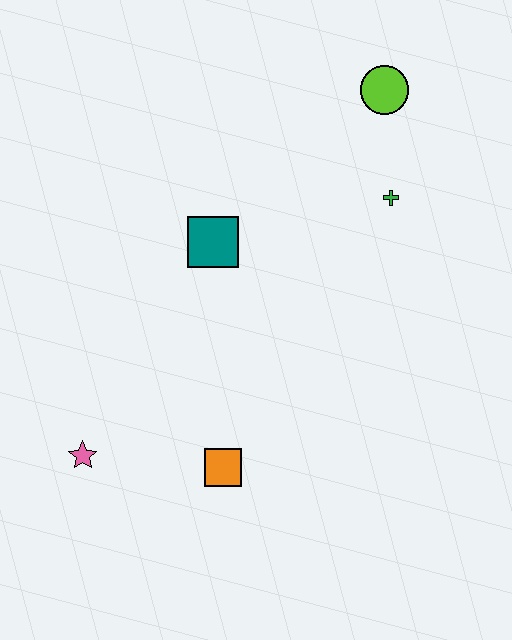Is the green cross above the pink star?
Yes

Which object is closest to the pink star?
The orange square is closest to the pink star.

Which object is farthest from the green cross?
The pink star is farthest from the green cross.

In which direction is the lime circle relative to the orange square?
The lime circle is above the orange square.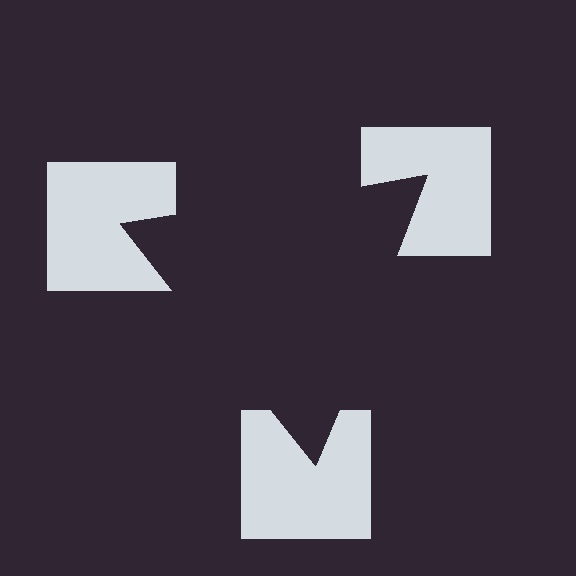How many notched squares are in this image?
There are 3 — one at each vertex of the illusory triangle.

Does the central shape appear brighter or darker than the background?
It typically appears slightly darker than the background, even though no actual brightness change is drawn.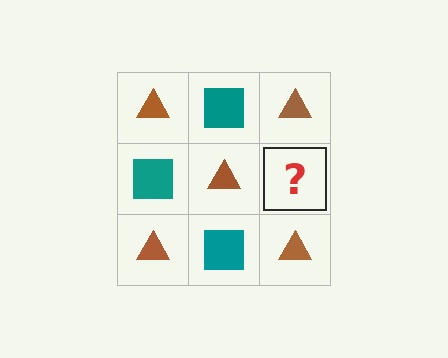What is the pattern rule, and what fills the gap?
The rule is that it alternates brown triangle and teal square in a checkerboard pattern. The gap should be filled with a teal square.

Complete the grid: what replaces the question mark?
The question mark should be replaced with a teal square.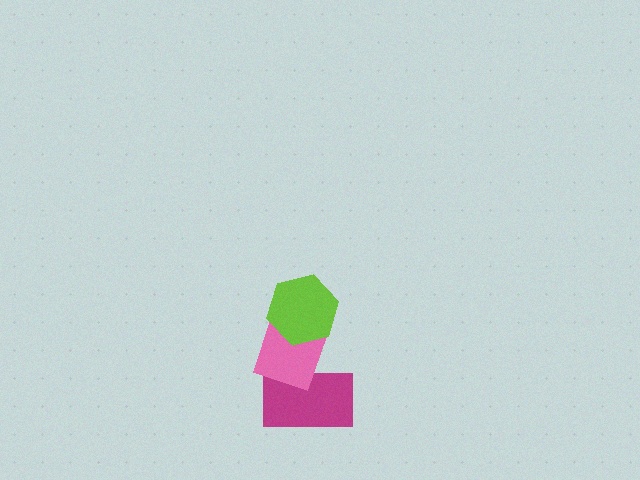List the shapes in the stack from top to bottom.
From top to bottom: the lime hexagon, the pink diamond, the magenta rectangle.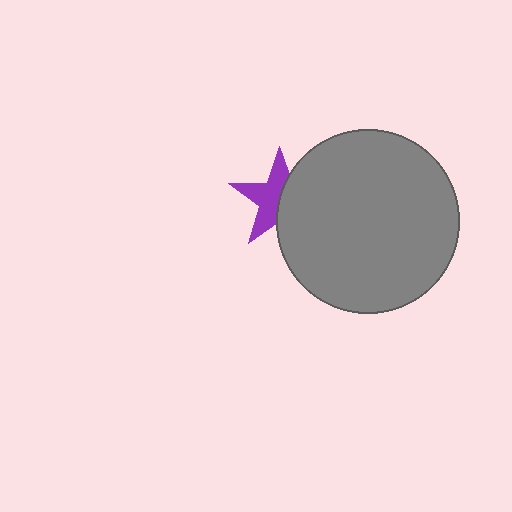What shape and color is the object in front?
The object in front is a gray circle.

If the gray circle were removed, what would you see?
You would see the complete purple star.